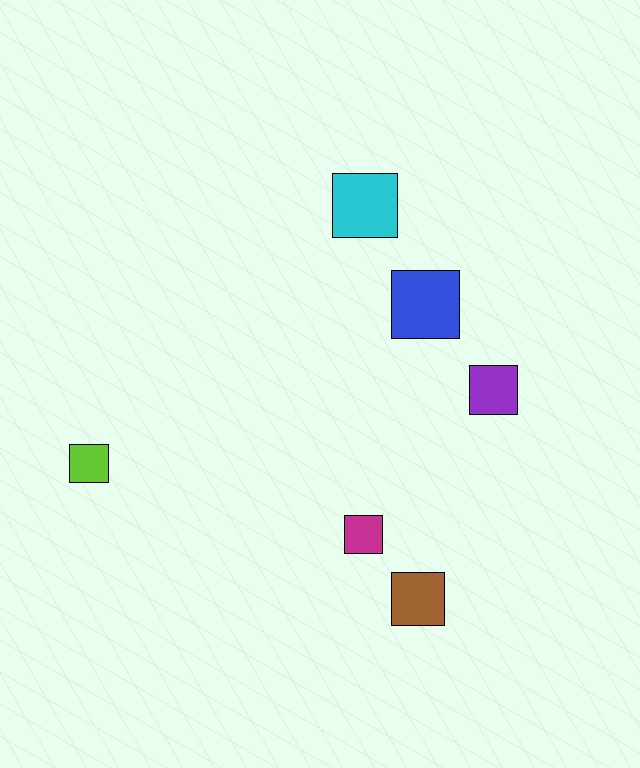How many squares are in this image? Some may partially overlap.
There are 6 squares.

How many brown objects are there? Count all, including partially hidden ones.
There is 1 brown object.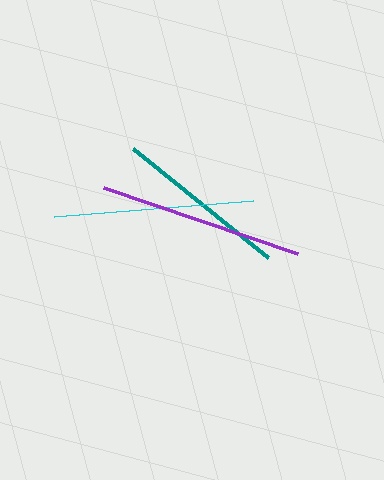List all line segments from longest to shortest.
From longest to shortest: purple, cyan, teal.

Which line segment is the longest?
The purple line is the longest at approximately 205 pixels.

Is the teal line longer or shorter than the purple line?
The purple line is longer than the teal line.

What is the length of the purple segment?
The purple segment is approximately 205 pixels long.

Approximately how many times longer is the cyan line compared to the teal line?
The cyan line is approximately 1.2 times the length of the teal line.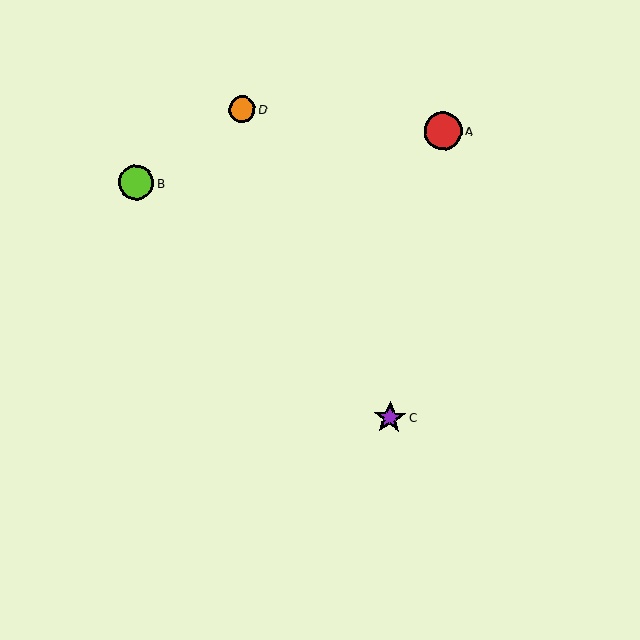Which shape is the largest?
The red circle (labeled A) is the largest.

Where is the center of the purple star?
The center of the purple star is at (390, 418).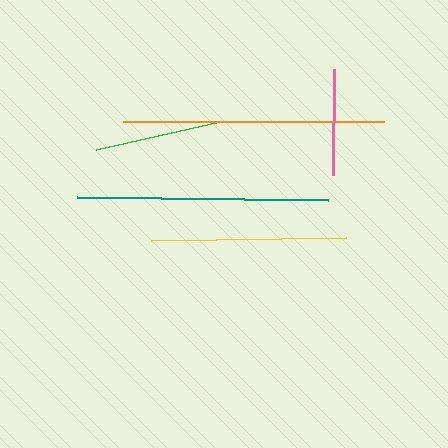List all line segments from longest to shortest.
From longest to shortest: orange, teal, yellow, green, pink.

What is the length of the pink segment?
The pink segment is approximately 106 pixels long.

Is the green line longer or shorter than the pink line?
The green line is longer than the pink line.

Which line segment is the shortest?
The pink line is the shortest at approximately 106 pixels.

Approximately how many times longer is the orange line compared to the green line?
The orange line is approximately 2.0 times the length of the green line.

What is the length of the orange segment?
The orange segment is approximately 260 pixels long.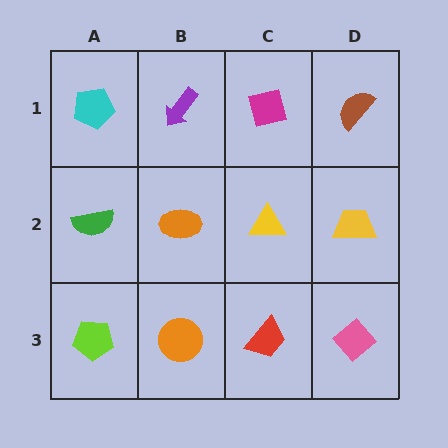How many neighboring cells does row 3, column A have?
2.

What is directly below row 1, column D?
A yellow trapezoid.